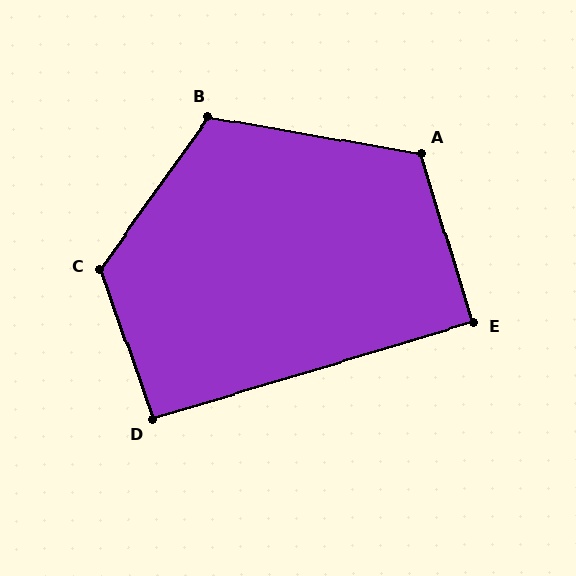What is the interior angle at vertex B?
Approximately 116 degrees (obtuse).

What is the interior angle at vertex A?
Approximately 117 degrees (obtuse).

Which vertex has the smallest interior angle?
E, at approximately 89 degrees.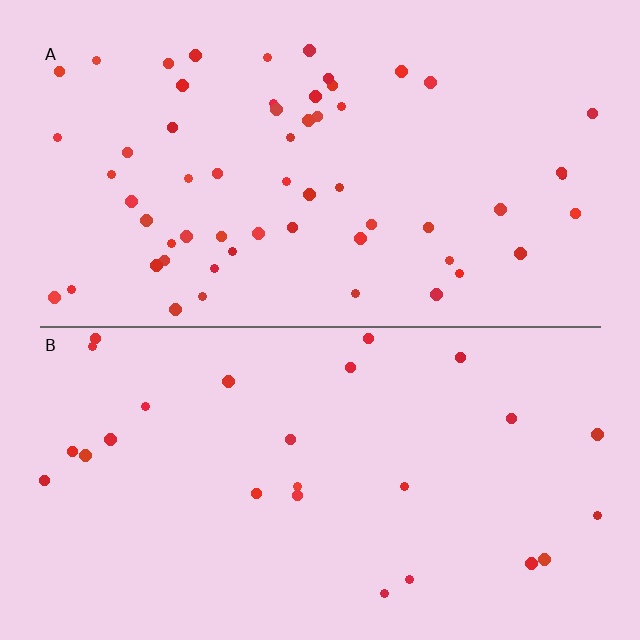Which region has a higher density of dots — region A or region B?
A (the top).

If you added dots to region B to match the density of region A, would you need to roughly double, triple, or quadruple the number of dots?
Approximately double.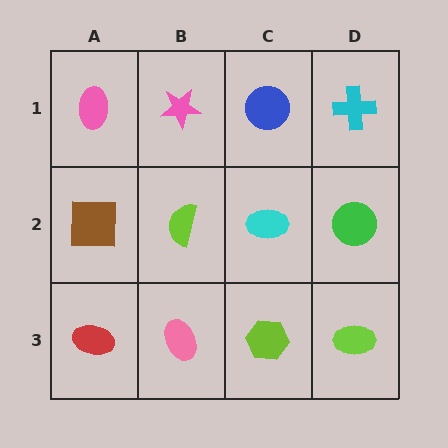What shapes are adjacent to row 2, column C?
A blue circle (row 1, column C), a lime hexagon (row 3, column C), a lime semicircle (row 2, column B), a green circle (row 2, column D).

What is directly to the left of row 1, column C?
A pink star.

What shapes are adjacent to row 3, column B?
A lime semicircle (row 2, column B), a red ellipse (row 3, column A), a lime hexagon (row 3, column C).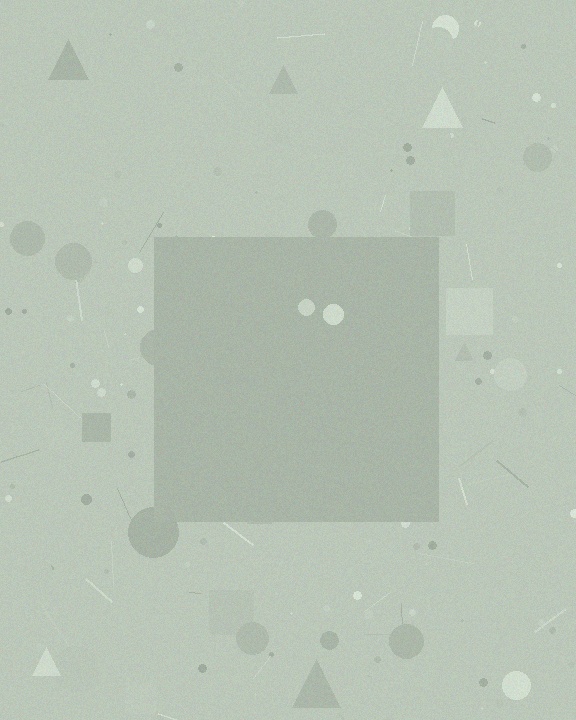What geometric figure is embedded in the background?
A square is embedded in the background.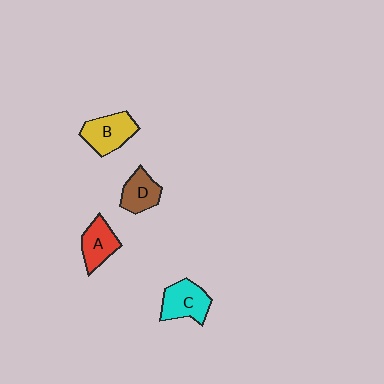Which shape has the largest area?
Shape B (yellow).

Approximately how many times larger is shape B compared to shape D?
Approximately 1.3 times.